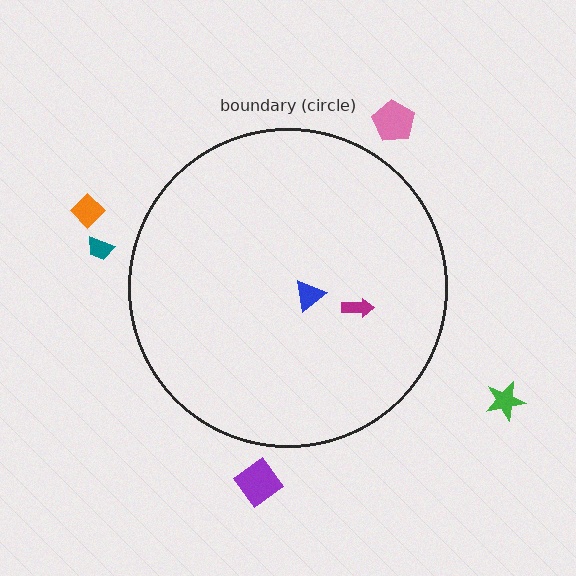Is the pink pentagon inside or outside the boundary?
Outside.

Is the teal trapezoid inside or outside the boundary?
Outside.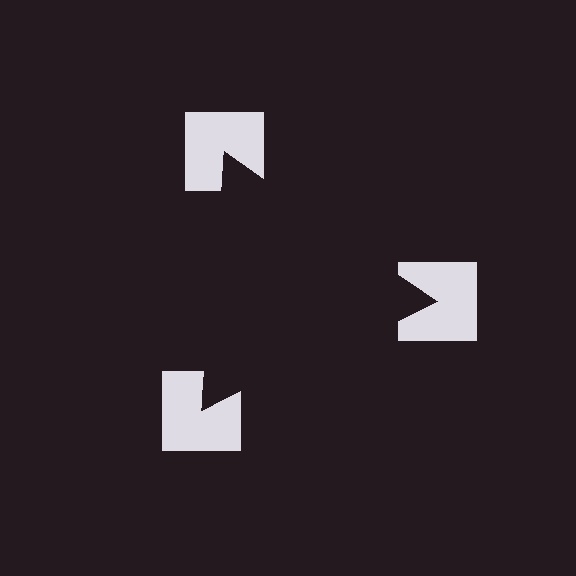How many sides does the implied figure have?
3 sides.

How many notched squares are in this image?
There are 3 — one at each vertex of the illusory triangle.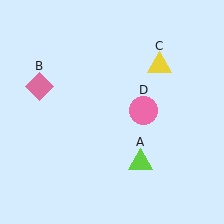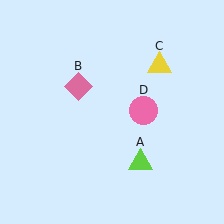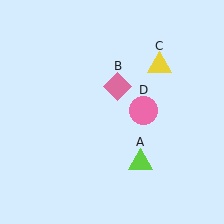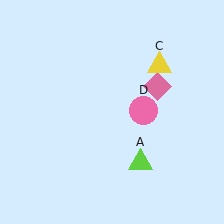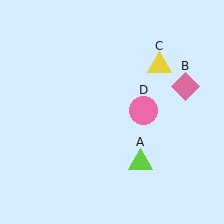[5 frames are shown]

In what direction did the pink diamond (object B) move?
The pink diamond (object B) moved right.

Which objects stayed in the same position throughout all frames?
Lime triangle (object A) and yellow triangle (object C) and pink circle (object D) remained stationary.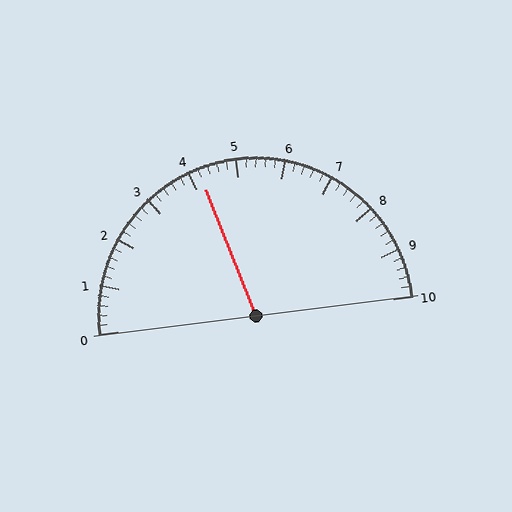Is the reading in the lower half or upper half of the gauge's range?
The reading is in the lower half of the range (0 to 10).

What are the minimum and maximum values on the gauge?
The gauge ranges from 0 to 10.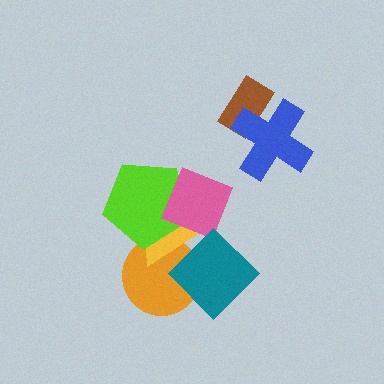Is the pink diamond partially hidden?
Yes, it is partially covered by another shape.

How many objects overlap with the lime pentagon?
3 objects overlap with the lime pentagon.